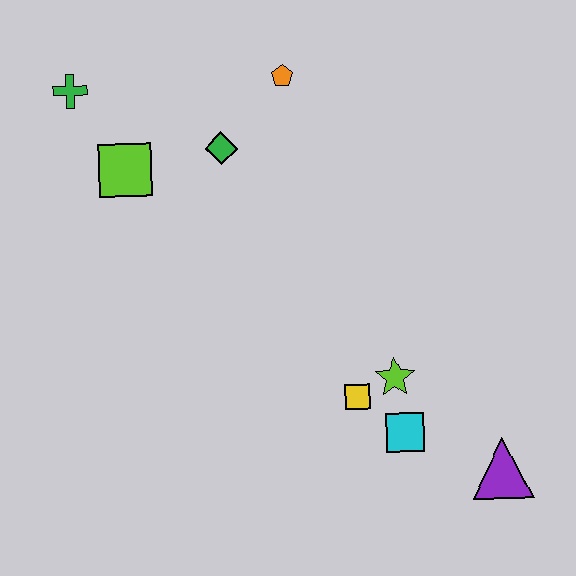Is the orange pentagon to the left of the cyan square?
Yes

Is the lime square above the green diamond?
No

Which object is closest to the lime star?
The yellow square is closest to the lime star.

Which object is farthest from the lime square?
The purple triangle is farthest from the lime square.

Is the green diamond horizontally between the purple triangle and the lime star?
No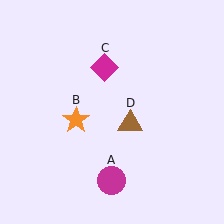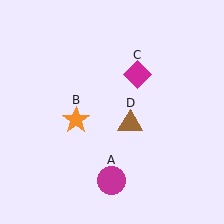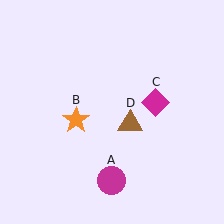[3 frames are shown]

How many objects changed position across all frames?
1 object changed position: magenta diamond (object C).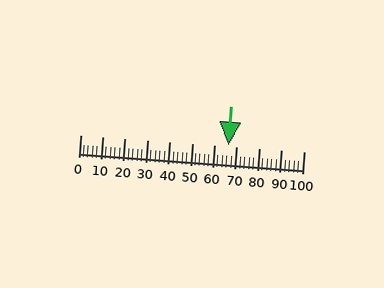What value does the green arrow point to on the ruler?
The green arrow points to approximately 66.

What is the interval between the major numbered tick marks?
The major tick marks are spaced 10 units apart.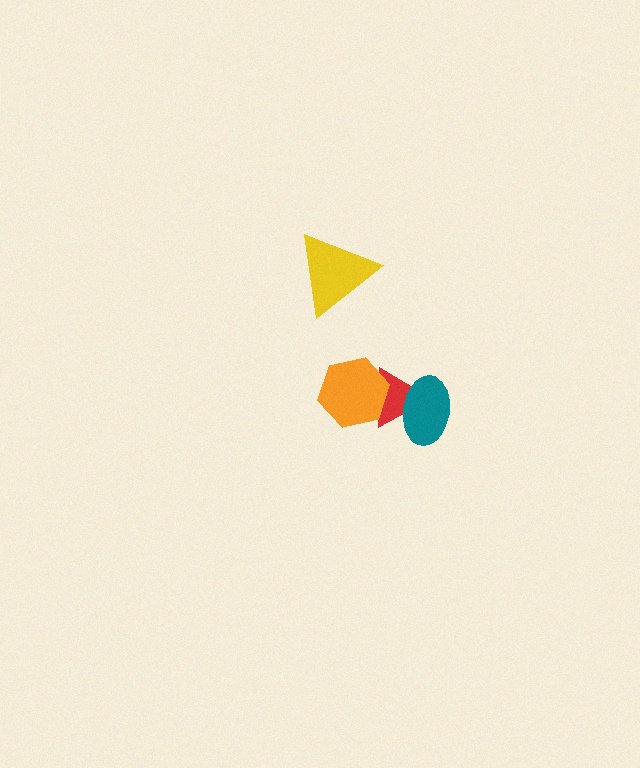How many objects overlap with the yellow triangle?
0 objects overlap with the yellow triangle.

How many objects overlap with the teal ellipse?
1 object overlaps with the teal ellipse.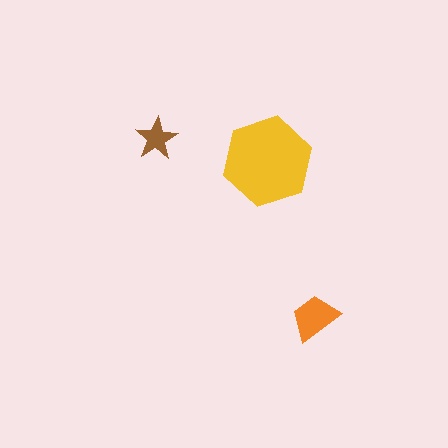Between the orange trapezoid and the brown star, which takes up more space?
The orange trapezoid.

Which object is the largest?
The yellow hexagon.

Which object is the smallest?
The brown star.